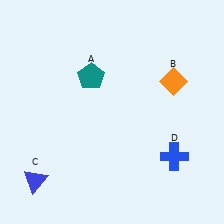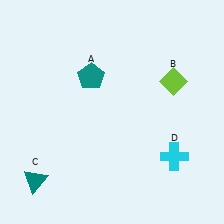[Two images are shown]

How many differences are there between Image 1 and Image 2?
There are 3 differences between the two images.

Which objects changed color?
B changed from orange to lime. C changed from blue to teal. D changed from blue to cyan.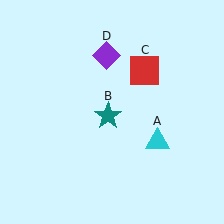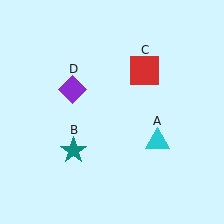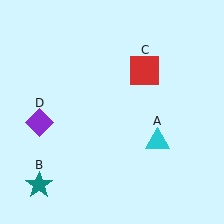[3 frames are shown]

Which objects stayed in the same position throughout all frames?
Cyan triangle (object A) and red square (object C) remained stationary.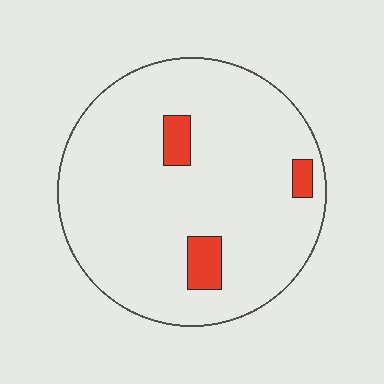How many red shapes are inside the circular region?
3.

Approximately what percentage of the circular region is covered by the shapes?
Approximately 5%.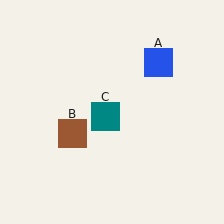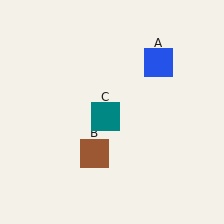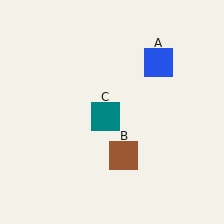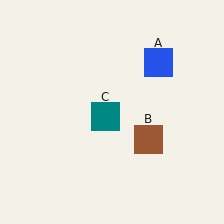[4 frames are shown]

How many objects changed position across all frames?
1 object changed position: brown square (object B).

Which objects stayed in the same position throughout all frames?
Blue square (object A) and teal square (object C) remained stationary.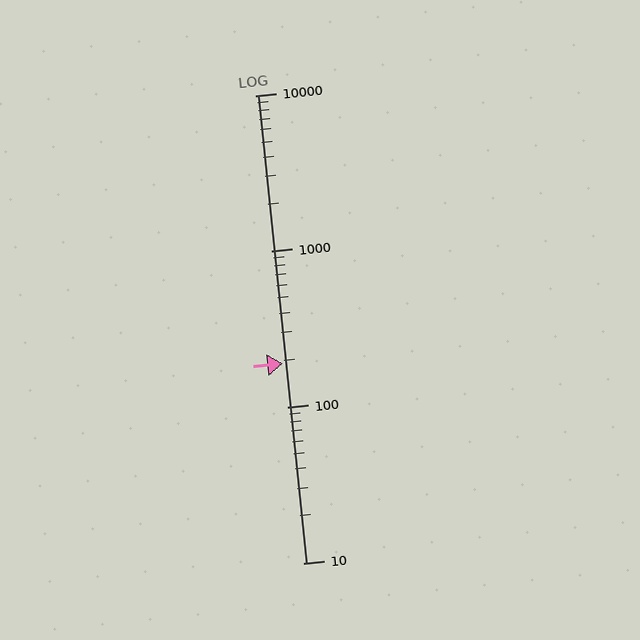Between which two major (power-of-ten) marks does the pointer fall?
The pointer is between 100 and 1000.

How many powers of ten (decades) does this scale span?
The scale spans 3 decades, from 10 to 10000.